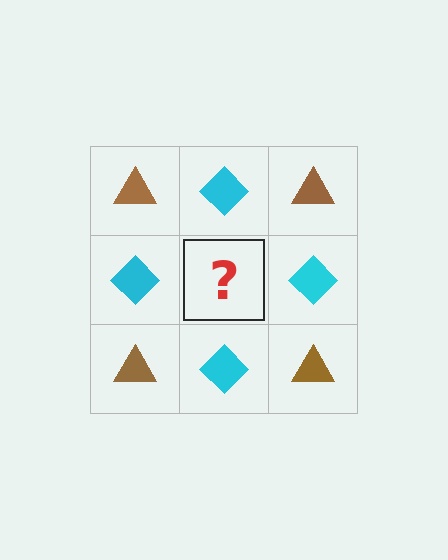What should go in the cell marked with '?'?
The missing cell should contain a brown triangle.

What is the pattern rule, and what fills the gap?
The rule is that it alternates brown triangle and cyan diamond in a checkerboard pattern. The gap should be filled with a brown triangle.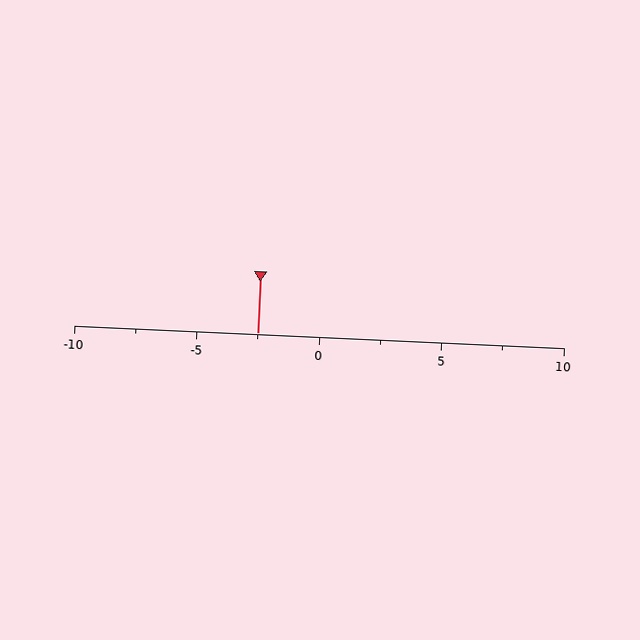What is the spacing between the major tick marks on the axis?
The major ticks are spaced 5 apart.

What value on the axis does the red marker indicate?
The marker indicates approximately -2.5.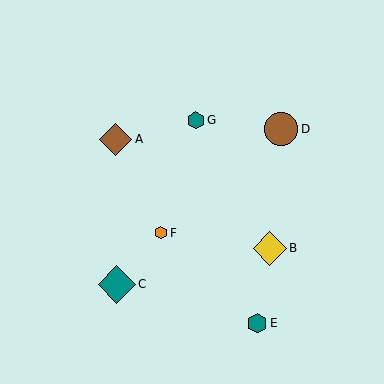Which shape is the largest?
The teal diamond (labeled C) is the largest.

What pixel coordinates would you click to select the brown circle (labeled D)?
Click at (281, 129) to select the brown circle D.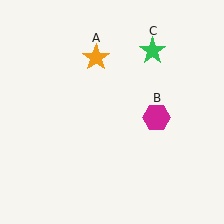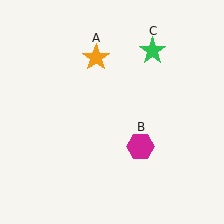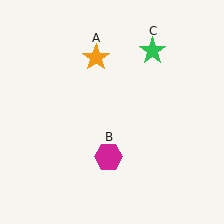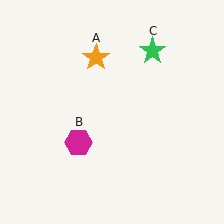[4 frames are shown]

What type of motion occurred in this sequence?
The magenta hexagon (object B) rotated clockwise around the center of the scene.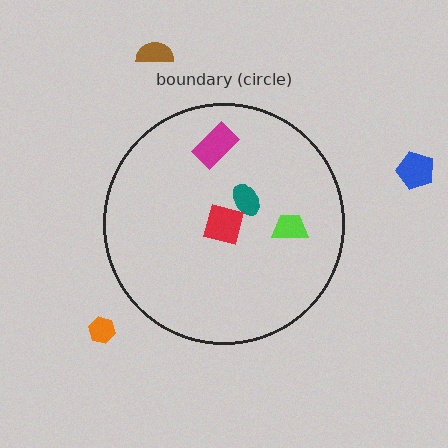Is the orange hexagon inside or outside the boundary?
Outside.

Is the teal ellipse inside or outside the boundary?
Inside.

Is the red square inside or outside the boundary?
Inside.